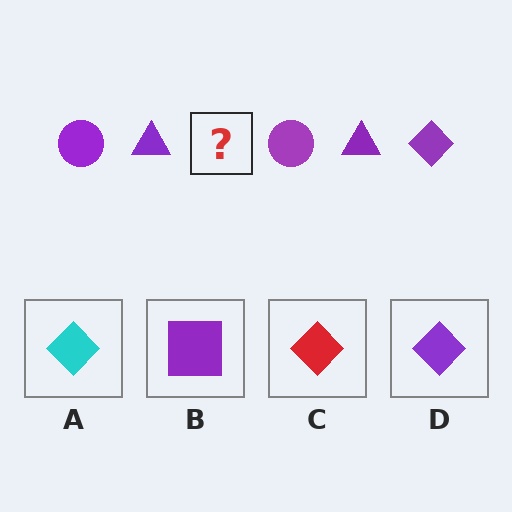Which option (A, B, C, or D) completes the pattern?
D.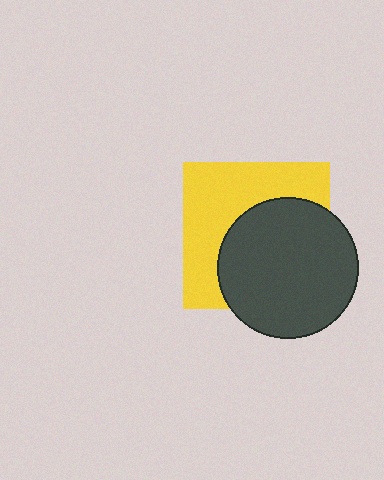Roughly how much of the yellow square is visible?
About half of it is visible (roughly 48%).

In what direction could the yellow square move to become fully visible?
The yellow square could move toward the upper-left. That would shift it out from behind the dark gray circle entirely.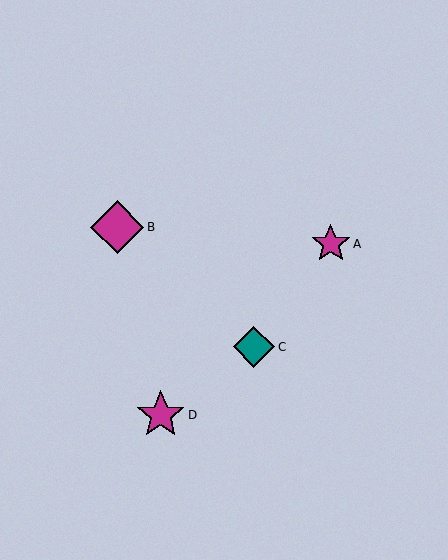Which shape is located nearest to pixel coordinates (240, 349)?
The teal diamond (labeled C) at (254, 347) is nearest to that location.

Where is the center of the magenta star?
The center of the magenta star is at (331, 244).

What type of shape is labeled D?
Shape D is a magenta star.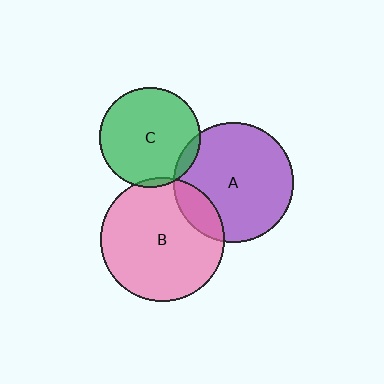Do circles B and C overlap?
Yes.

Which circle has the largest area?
Circle B (pink).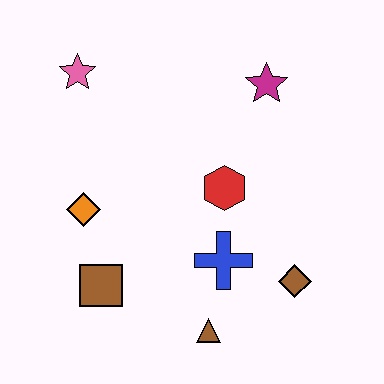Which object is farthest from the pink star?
The brown diamond is farthest from the pink star.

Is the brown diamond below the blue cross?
Yes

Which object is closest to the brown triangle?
The blue cross is closest to the brown triangle.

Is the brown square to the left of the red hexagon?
Yes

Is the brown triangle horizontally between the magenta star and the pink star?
Yes